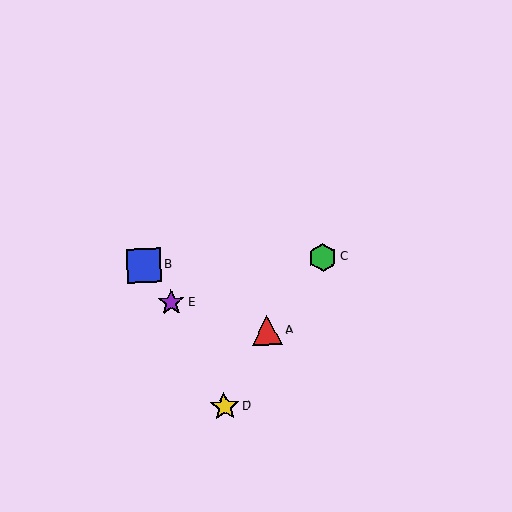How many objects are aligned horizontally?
2 objects (B, C) are aligned horizontally.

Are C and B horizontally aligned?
Yes, both are at y≈257.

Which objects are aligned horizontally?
Objects B, C are aligned horizontally.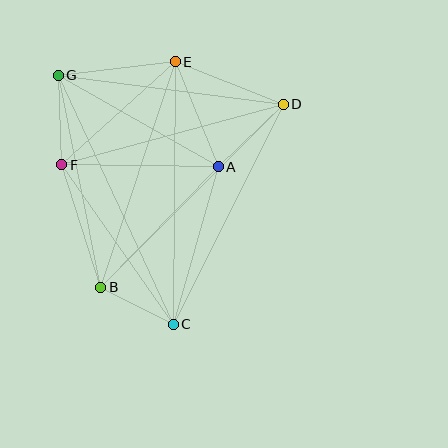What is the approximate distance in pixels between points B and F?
The distance between B and F is approximately 129 pixels.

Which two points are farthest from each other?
Points C and G are farthest from each other.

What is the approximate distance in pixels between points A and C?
The distance between A and C is approximately 164 pixels.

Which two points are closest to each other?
Points B and C are closest to each other.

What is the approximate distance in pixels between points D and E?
The distance between D and E is approximately 116 pixels.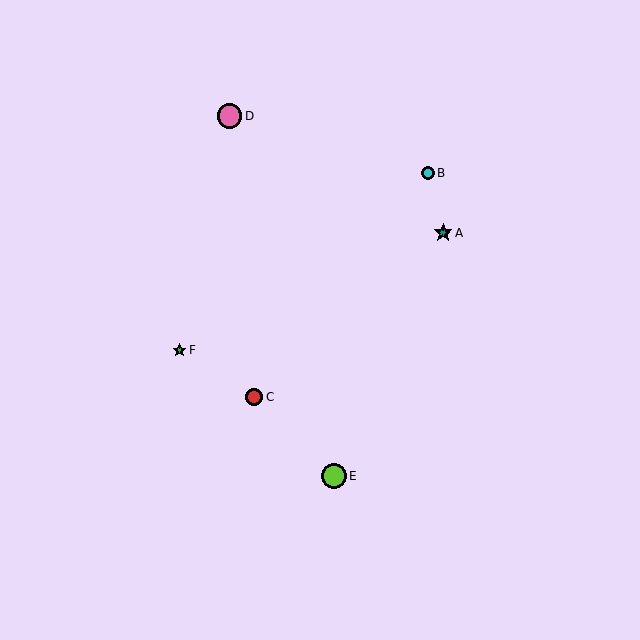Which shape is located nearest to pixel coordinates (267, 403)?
The red circle (labeled C) at (254, 397) is nearest to that location.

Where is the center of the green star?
The center of the green star is at (180, 350).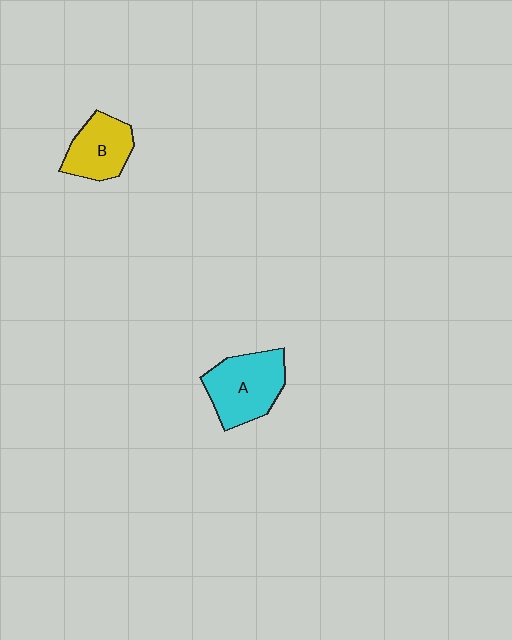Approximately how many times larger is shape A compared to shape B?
Approximately 1.3 times.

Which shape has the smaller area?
Shape B (yellow).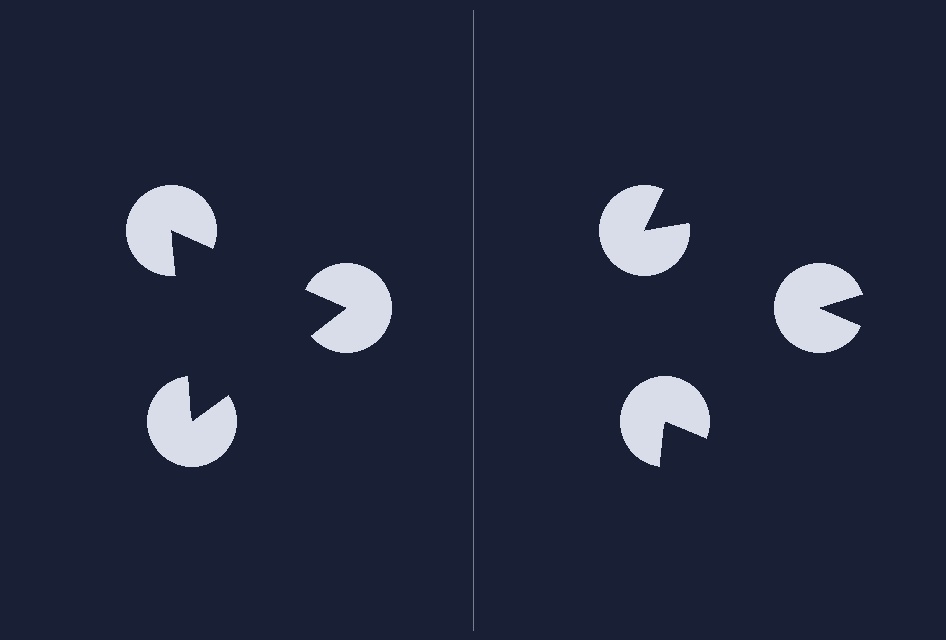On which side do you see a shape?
An illusory triangle appears on the left side. On the right side the wedge cuts are rotated, so no coherent shape forms.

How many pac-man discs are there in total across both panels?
6 — 3 on each side.